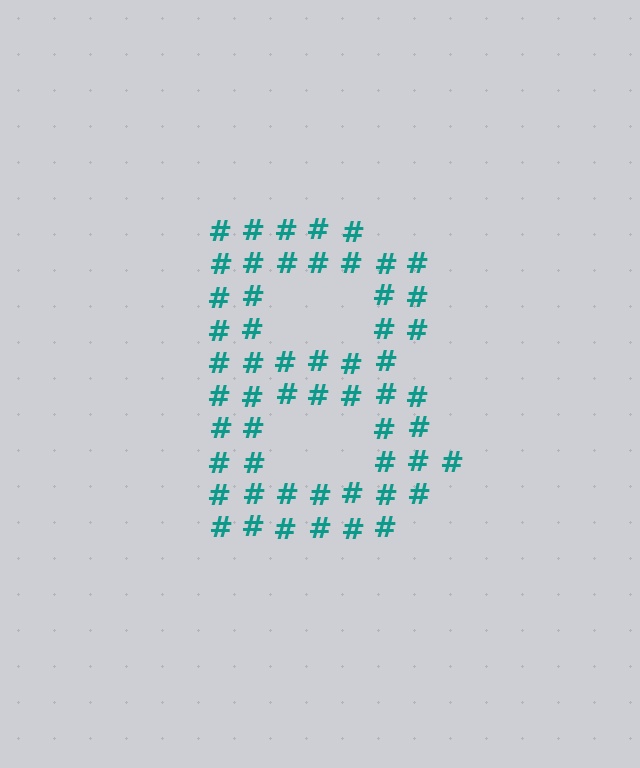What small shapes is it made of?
It is made of small hash symbols.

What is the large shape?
The large shape is the letter B.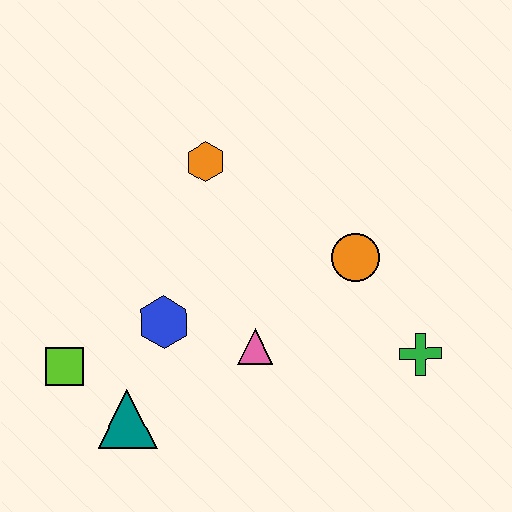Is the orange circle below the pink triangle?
No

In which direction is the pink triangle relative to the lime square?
The pink triangle is to the right of the lime square.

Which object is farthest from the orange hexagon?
The green cross is farthest from the orange hexagon.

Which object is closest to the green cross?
The orange circle is closest to the green cross.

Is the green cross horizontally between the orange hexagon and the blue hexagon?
No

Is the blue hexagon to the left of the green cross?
Yes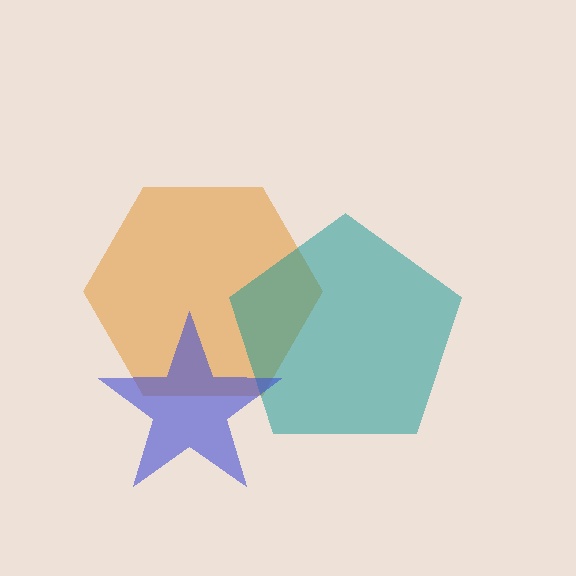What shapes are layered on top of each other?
The layered shapes are: an orange hexagon, a teal pentagon, a blue star.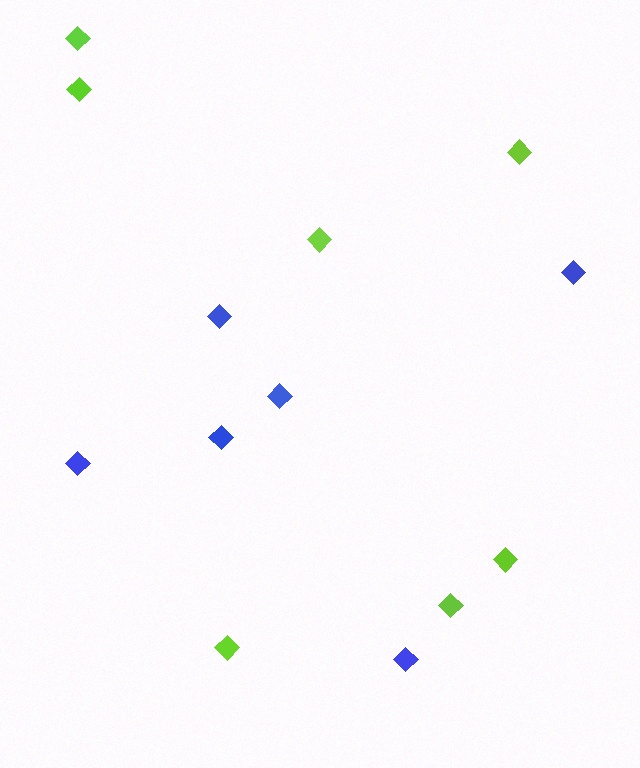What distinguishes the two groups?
There are 2 groups: one group of blue diamonds (6) and one group of lime diamonds (7).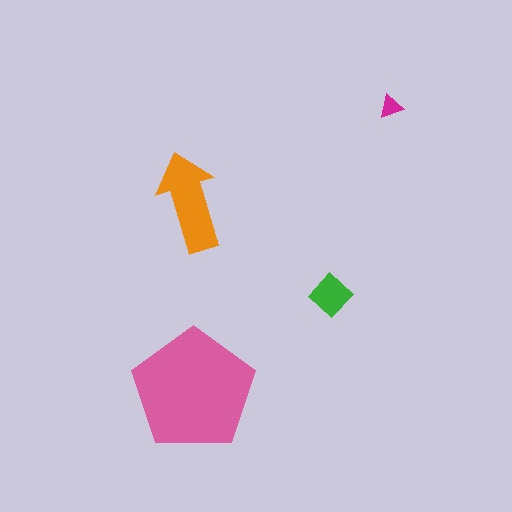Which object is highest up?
The magenta triangle is topmost.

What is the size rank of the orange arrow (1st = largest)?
2nd.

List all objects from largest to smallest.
The pink pentagon, the orange arrow, the green diamond, the magenta triangle.